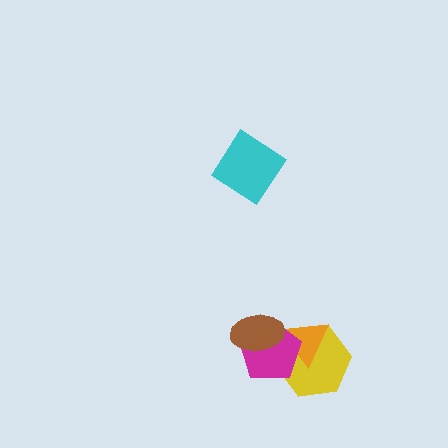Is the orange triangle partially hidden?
Yes, it is partially covered by another shape.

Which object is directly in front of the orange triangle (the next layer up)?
The magenta pentagon is directly in front of the orange triangle.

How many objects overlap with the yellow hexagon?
2 objects overlap with the yellow hexagon.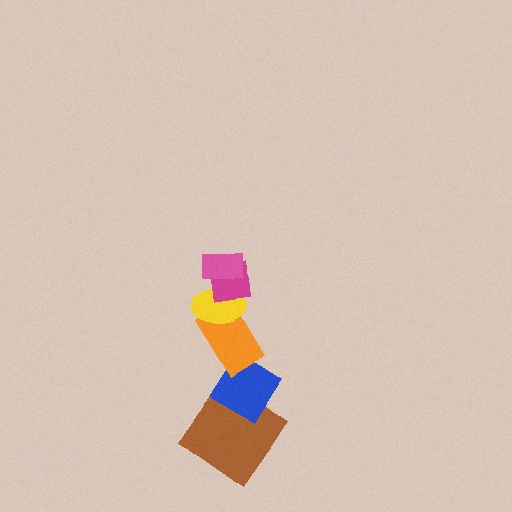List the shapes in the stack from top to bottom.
From top to bottom: the pink rectangle, the magenta square, the yellow ellipse, the orange rectangle, the blue diamond, the brown diamond.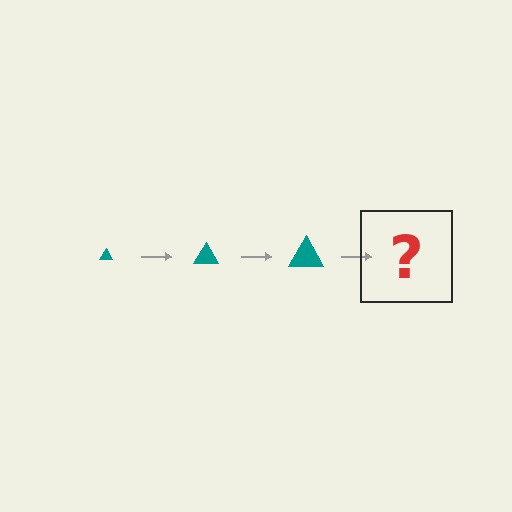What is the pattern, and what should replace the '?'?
The pattern is that the triangle gets progressively larger each step. The '?' should be a teal triangle, larger than the previous one.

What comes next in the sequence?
The next element should be a teal triangle, larger than the previous one.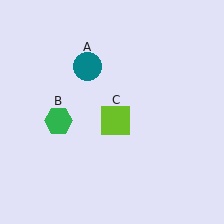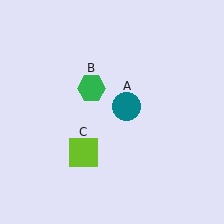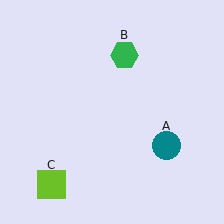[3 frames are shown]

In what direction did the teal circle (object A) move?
The teal circle (object A) moved down and to the right.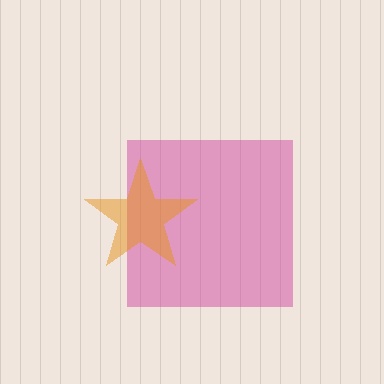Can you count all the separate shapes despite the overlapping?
Yes, there are 2 separate shapes.